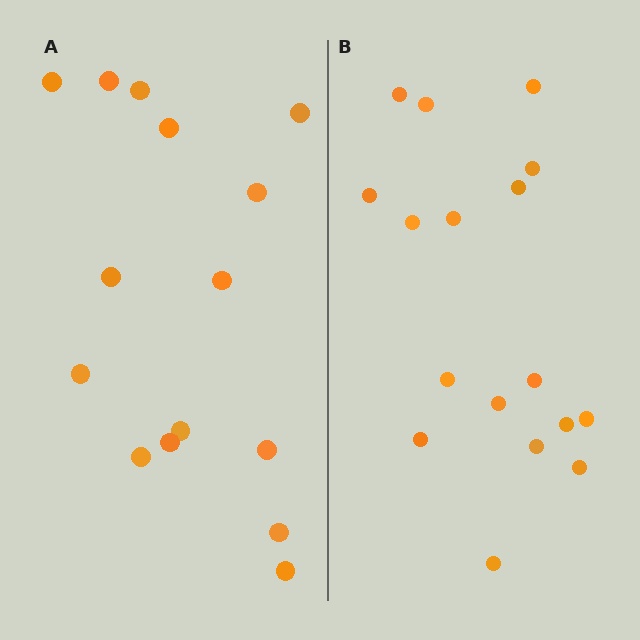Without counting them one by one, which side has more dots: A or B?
Region B (the right region) has more dots.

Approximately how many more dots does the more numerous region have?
Region B has just a few more — roughly 2 or 3 more dots than region A.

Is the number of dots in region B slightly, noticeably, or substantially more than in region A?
Region B has only slightly more — the two regions are fairly close. The ratio is roughly 1.1 to 1.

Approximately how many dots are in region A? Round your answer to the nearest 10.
About 20 dots. (The exact count is 15, which rounds to 20.)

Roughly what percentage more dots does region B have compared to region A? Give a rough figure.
About 15% more.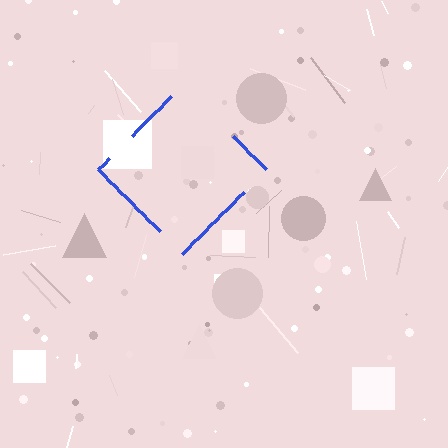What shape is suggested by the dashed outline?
The dashed outline suggests a diamond.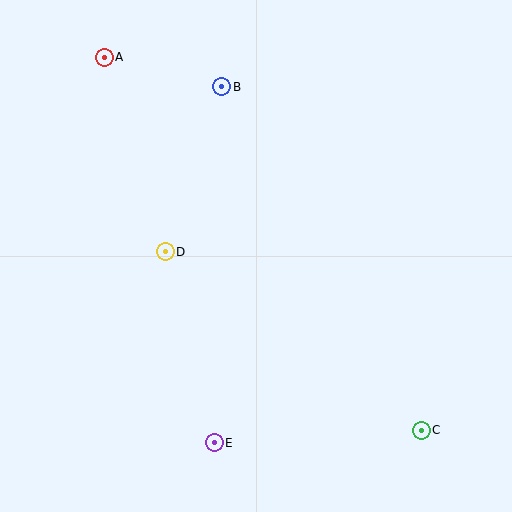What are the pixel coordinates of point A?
Point A is at (104, 57).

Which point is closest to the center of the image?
Point D at (165, 252) is closest to the center.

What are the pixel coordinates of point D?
Point D is at (165, 252).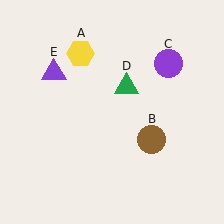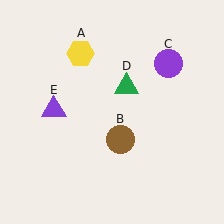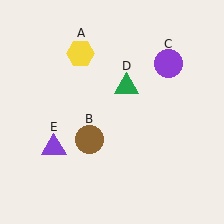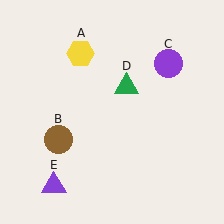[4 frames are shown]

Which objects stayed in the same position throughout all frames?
Yellow hexagon (object A) and purple circle (object C) and green triangle (object D) remained stationary.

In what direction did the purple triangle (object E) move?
The purple triangle (object E) moved down.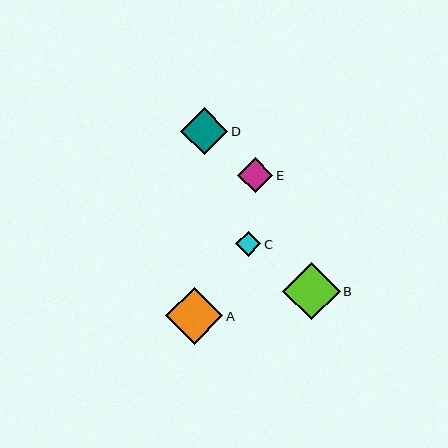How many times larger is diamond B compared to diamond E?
Diamond B is approximately 1.7 times the size of diamond E.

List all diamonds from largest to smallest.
From largest to smallest: B, A, D, E, C.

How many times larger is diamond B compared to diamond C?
Diamond B is approximately 2.3 times the size of diamond C.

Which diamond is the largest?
Diamond B is the largest with a size of approximately 58 pixels.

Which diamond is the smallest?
Diamond C is the smallest with a size of approximately 25 pixels.